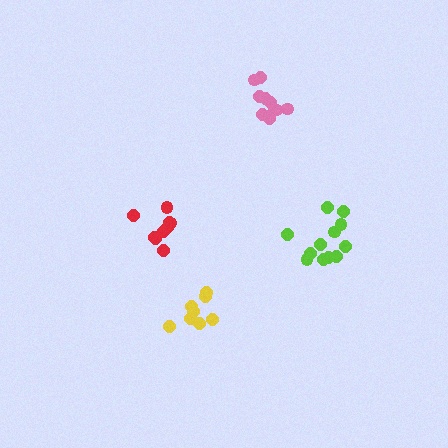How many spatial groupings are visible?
There are 4 spatial groupings.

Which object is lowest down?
The yellow cluster is bottommost.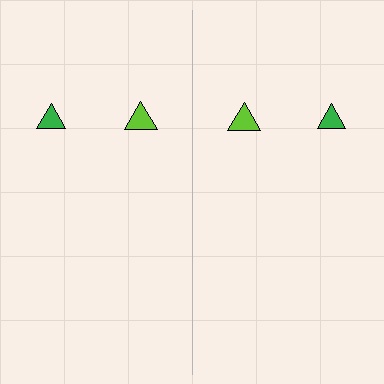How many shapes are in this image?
There are 4 shapes in this image.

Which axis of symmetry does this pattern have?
The pattern has a vertical axis of symmetry running through the center of the image.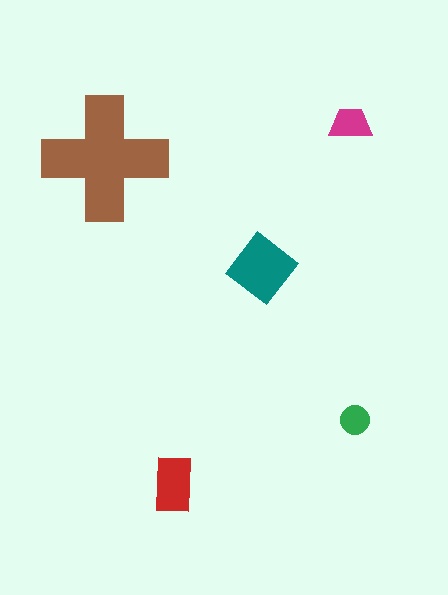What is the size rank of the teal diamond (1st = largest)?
2nd.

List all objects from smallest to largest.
The green circle, the magenta trapezoid, the red rectangle, the teal diamond, the brown cross.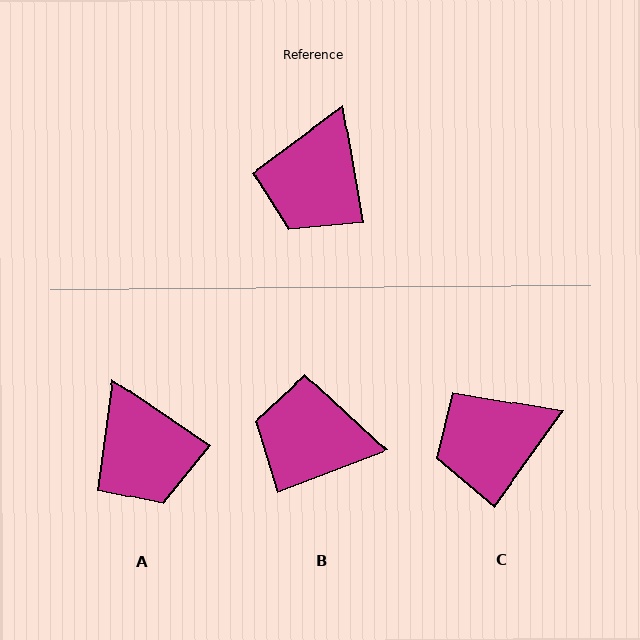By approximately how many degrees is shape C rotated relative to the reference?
Approximately 46 degrees clockwise.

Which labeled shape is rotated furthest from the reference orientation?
B, about 79 degrees away.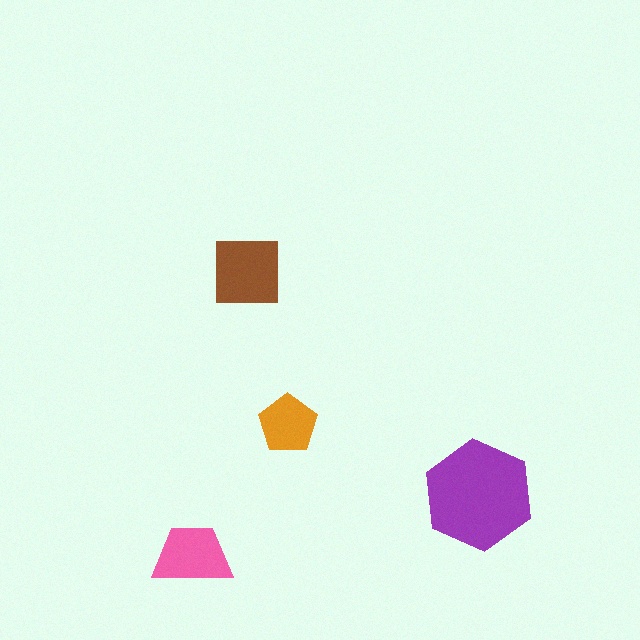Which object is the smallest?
The orange pentagon.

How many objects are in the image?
There are 4 objects in the image.